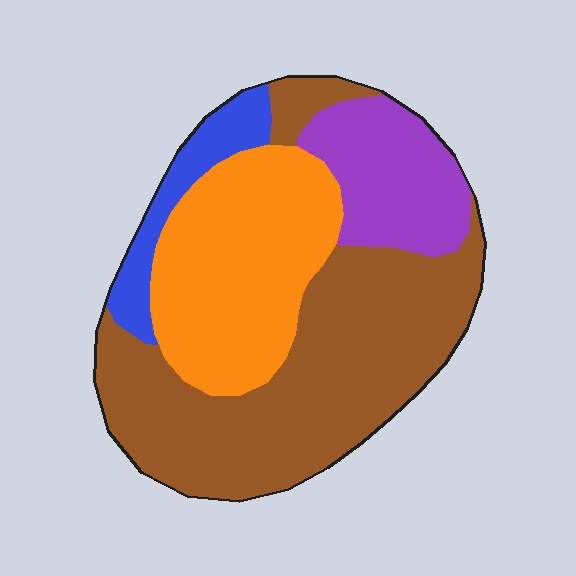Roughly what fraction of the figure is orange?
Orange covers 29% of the figure.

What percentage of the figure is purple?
Purple takes up less than a quarter of the figure.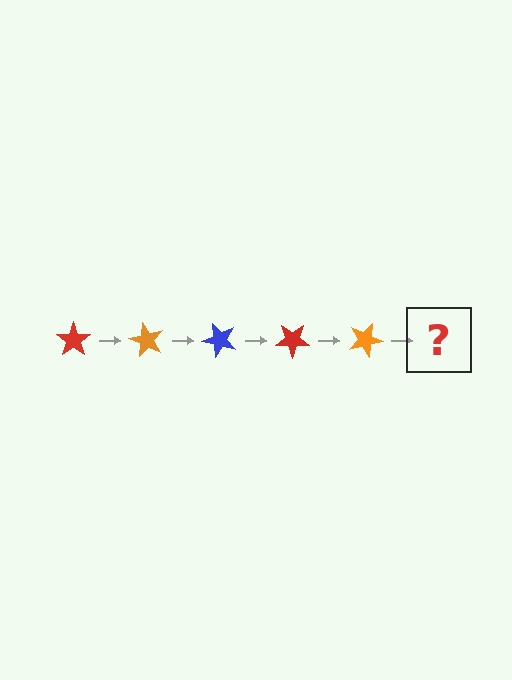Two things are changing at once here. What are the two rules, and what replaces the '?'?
The two rules are that it rotates 60 degrees each step and the color cycles through red, orange, and blue. The '?' should be a blue star, rotated 300 degrees from the start.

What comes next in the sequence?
The next element should be a blue star, rotated 300 degrees from the start.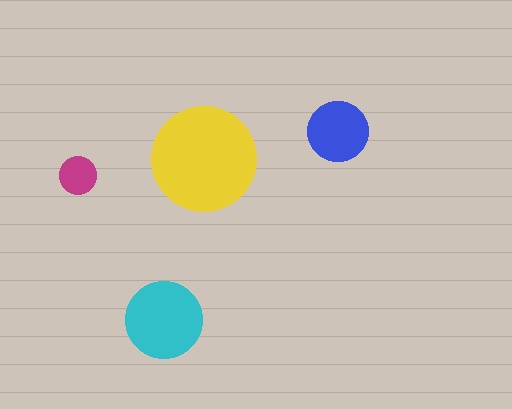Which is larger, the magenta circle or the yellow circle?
The yellow one.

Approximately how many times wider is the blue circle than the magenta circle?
About 1.5 times wider.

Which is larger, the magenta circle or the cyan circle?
The cyan one.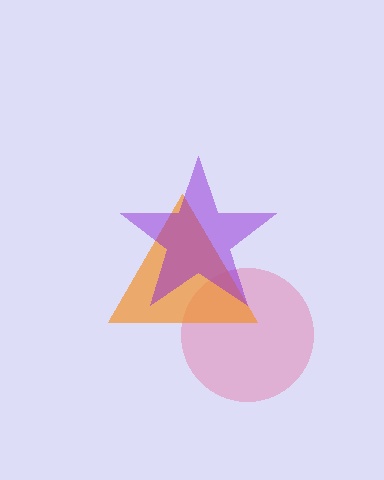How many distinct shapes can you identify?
There are 3 distinct shapes: a pink circle, an orange triangle, a purple star.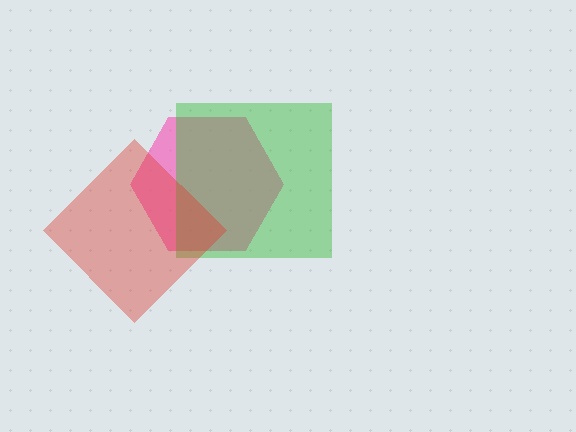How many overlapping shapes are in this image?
There are 3 overlapping shapes in the image.